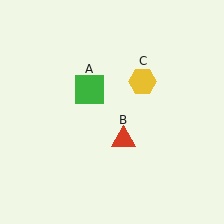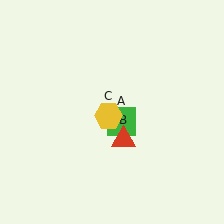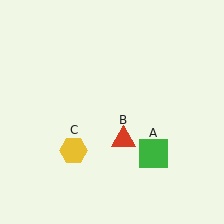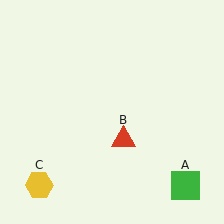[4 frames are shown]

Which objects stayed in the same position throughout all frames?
Red triangle (object B) remained stationary.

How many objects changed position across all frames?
2 objects changed position: green square (object A), yellow hexagon (object C).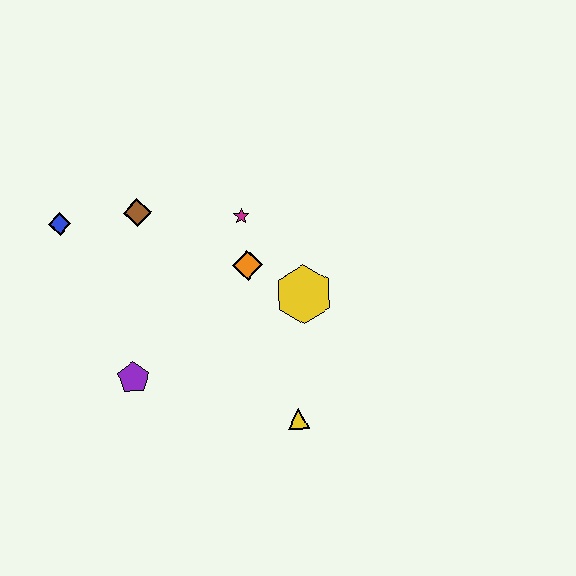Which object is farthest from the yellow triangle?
The blue diamond is farthest from the yellow triangle.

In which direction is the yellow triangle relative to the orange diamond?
The yellow triangle is below the orange diamond.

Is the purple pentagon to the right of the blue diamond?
Yes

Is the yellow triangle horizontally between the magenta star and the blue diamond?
No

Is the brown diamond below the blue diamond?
No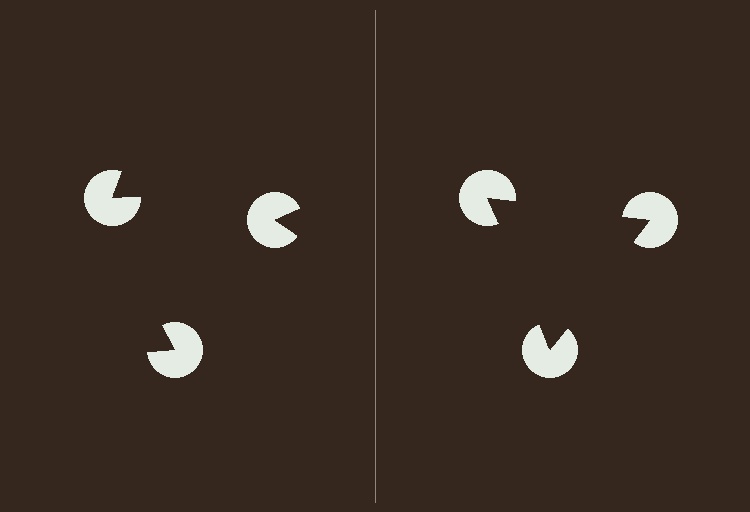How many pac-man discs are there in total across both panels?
6 — 3 on each side.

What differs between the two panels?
The pac-man discs are positioned identically on both sides; only the wedge orientations differ. On the right they align to a triangle; on the left they are misaligned.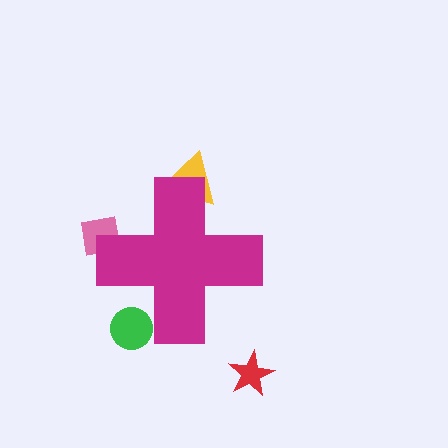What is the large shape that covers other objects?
A magenta cross.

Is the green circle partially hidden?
Yes, the green circle is partially hidden behind the magenta cross.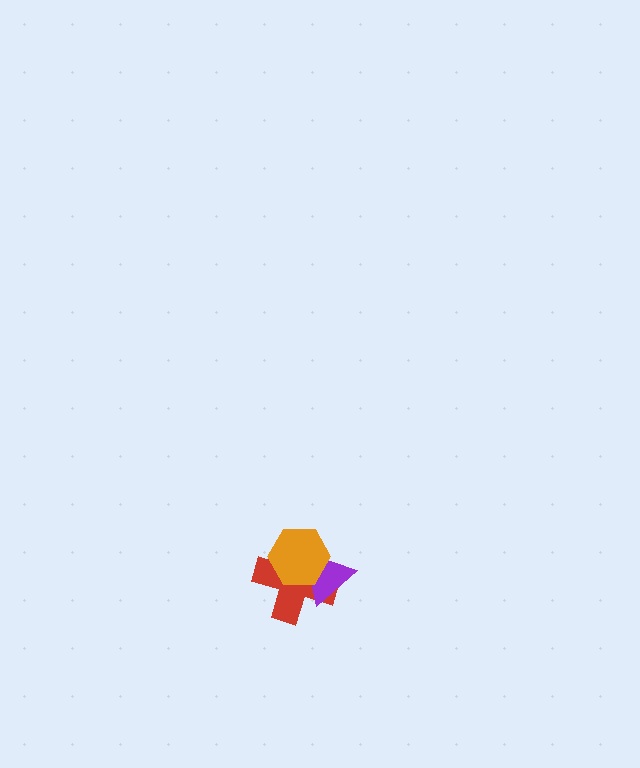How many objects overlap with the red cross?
2 objects overlap with the red cross.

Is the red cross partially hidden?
Yes, it is partially covered by another shape.